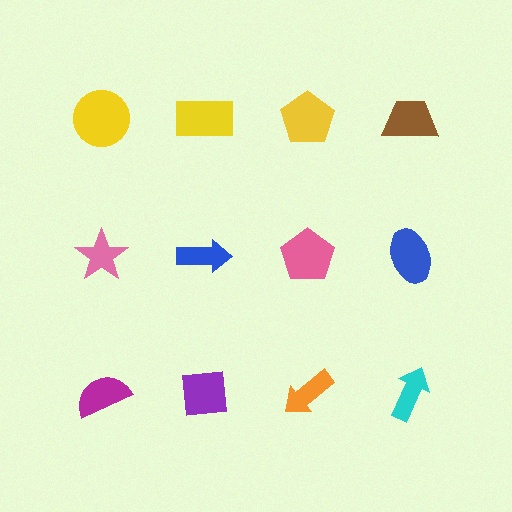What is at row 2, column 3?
A pink pentagon.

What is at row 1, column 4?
A brown trapezoid.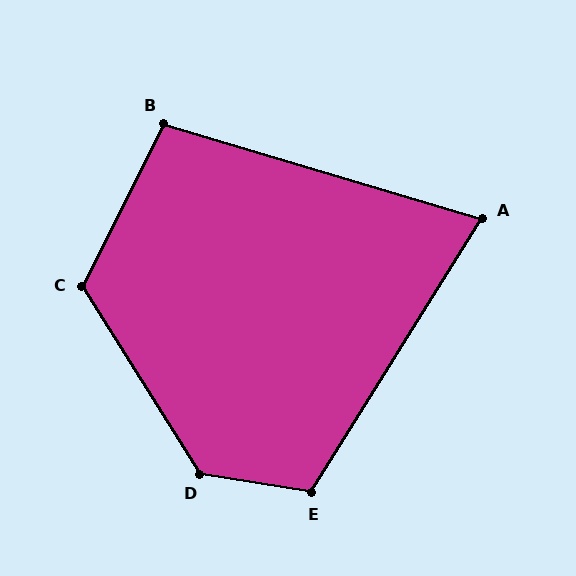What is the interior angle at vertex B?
Approximately 100 degrees (obtuse).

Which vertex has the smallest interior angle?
A, at approximately 75 degrees.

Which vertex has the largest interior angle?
D, at approximately 131 degrees.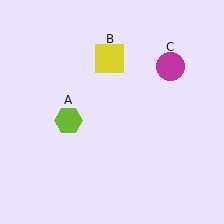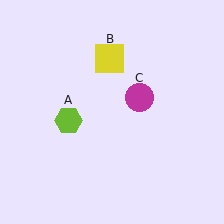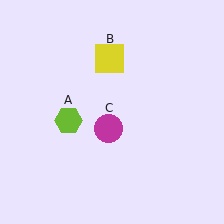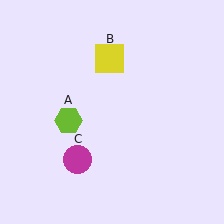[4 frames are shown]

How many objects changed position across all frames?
1 object changed position: magenta circle (object C).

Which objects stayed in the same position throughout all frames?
Lime hexagon (object A) and yellow square (object B) remained stationary.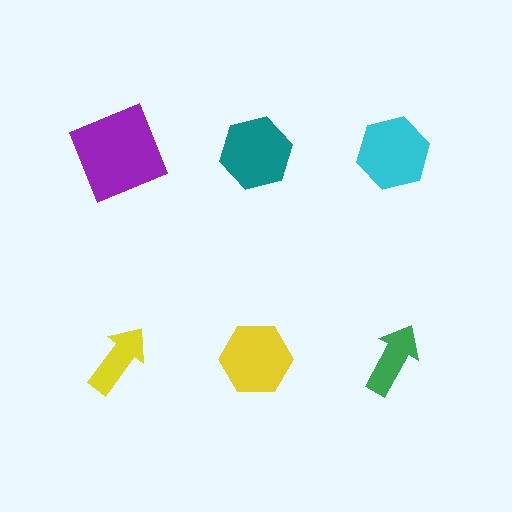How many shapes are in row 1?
3 shapes.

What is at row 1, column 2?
A teal hexagon.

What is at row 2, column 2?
A yellow hexagon.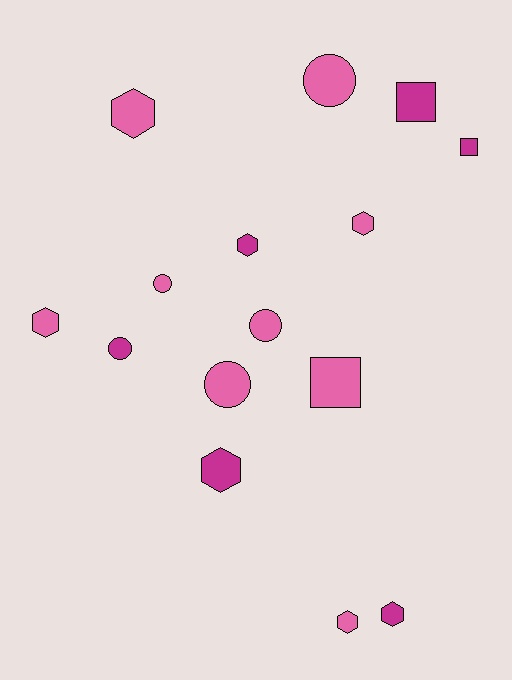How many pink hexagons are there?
There are 4 pink hexagons.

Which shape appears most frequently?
Hexagon, with 7 objects.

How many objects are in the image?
There are 15 objects.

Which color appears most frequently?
Pink, with 9 objects.